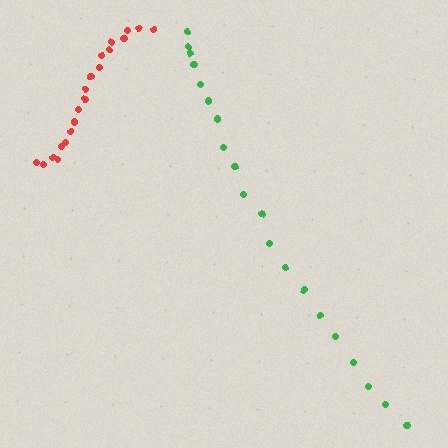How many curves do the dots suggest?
There are 2 distinct paths.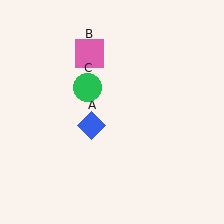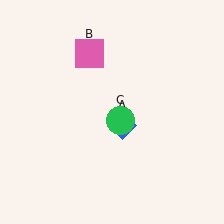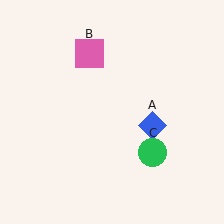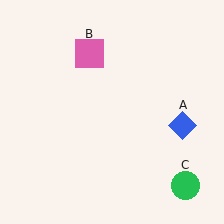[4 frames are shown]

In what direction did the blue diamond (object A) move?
The blue diamond (object A) moved right.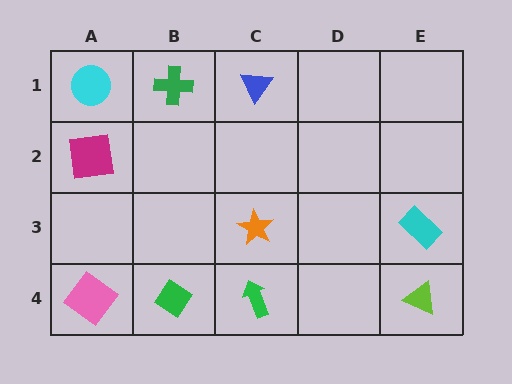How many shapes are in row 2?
1 shape.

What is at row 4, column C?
A green arrow.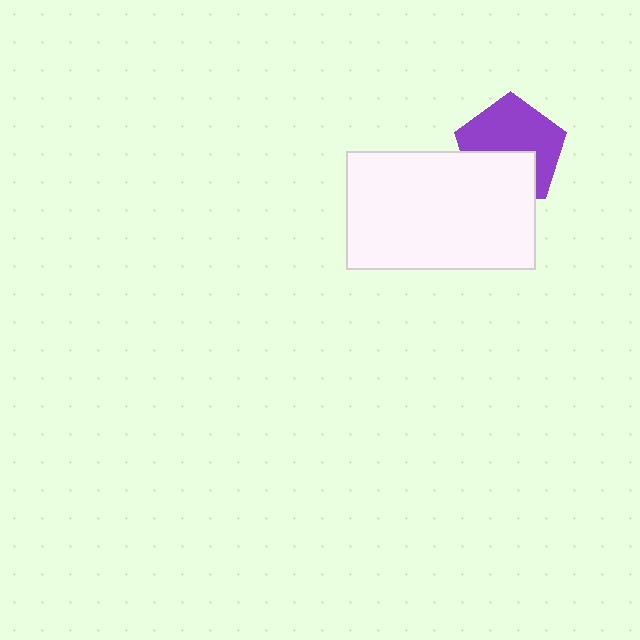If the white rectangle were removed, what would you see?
You would see the complete purple pentagon.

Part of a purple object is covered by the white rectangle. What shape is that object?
It is a pentagon.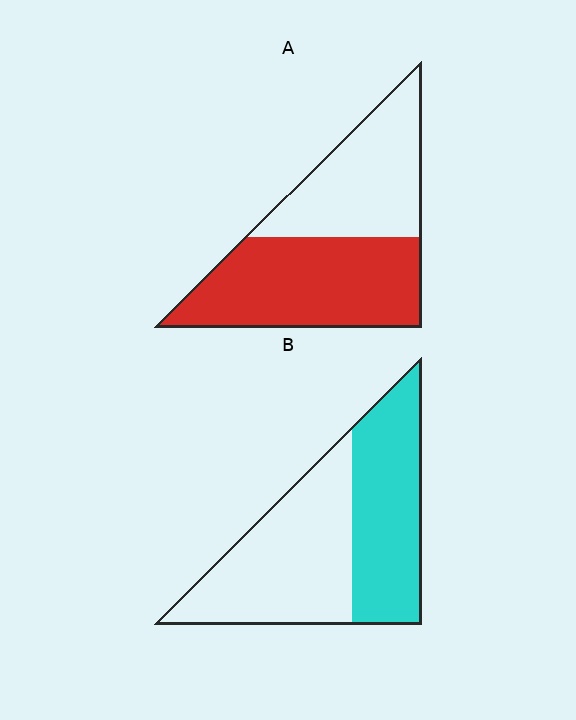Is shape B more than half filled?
No.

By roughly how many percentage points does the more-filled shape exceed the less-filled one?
By roughly 10 percentage points (A over B).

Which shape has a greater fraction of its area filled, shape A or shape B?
Shape A.